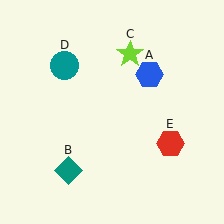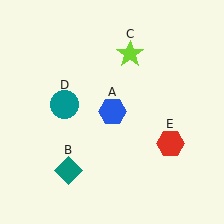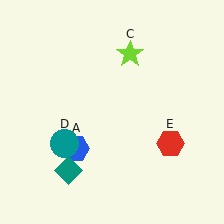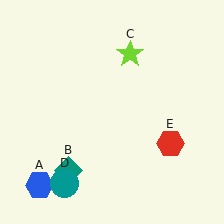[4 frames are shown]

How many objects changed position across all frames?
2 objects changed position: blue hexagon (object A), teal circle (object D).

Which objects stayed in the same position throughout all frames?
Teal diamond (object B) and lime star (object C) and red hexagon (object E) remained stationary.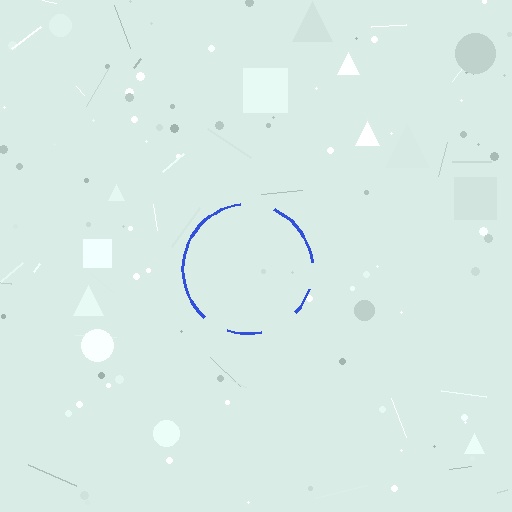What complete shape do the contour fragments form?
The contour fragments form a circle.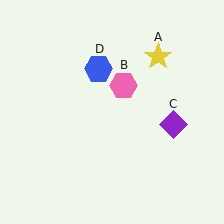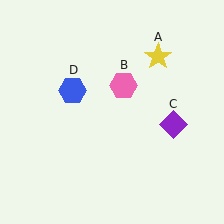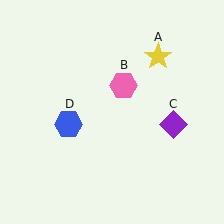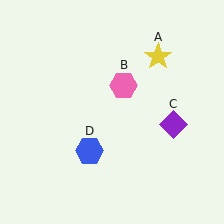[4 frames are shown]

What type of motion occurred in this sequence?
The blue hexagon (object D) rotated counterclockwise around the center of the scene.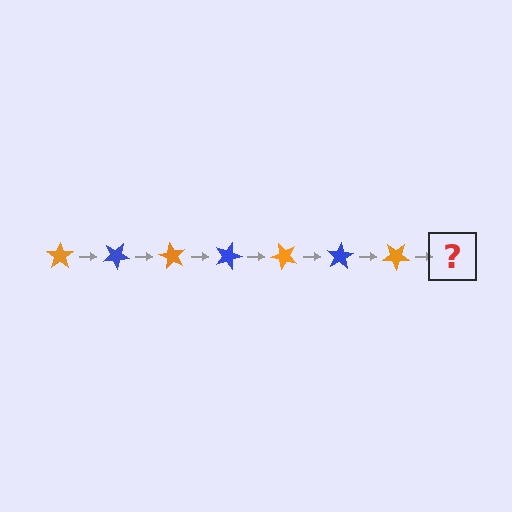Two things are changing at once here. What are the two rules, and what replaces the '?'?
The two rules are that it rotates 30 degrees each step and the color cycles through orange and blue. The '?' should be a blue star, rotated 210 degrees from the start.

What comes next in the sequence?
The next element should be a blue star, rotated 210 degrees from the start.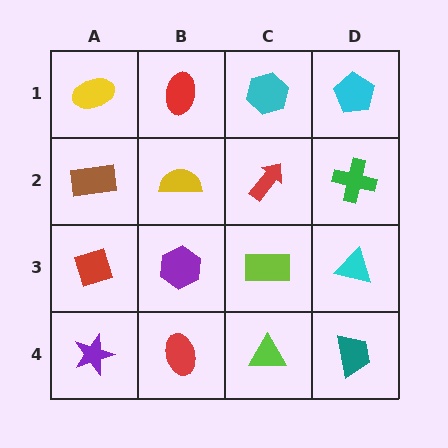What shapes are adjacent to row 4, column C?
A lime rectangle (row 3, column C), a red ellipse (row 4, column B), a teal trapezoid (row 4, column D).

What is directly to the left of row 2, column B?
A brown rectangle.